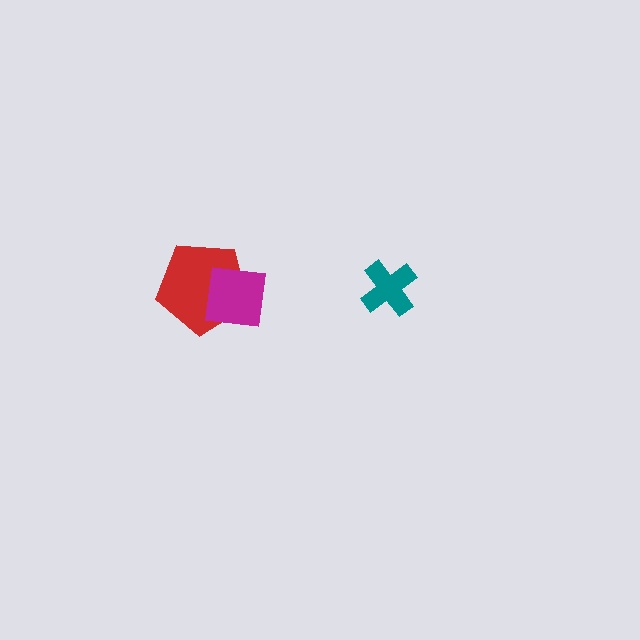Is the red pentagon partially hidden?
Yes, it is partially covered by another shape.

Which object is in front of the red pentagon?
The magenta square is in front of the red pentagon.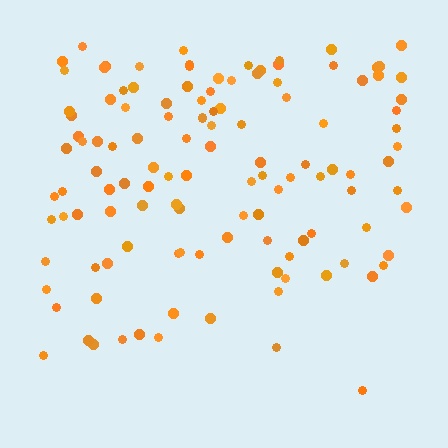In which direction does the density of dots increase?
From bottom to top, with the top side densest.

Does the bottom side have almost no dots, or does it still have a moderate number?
Still a moderate number, just noticeably fewer than the top.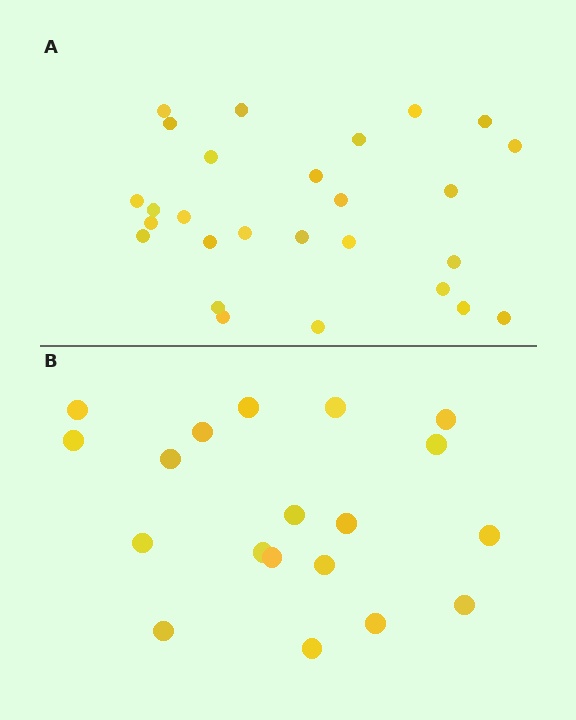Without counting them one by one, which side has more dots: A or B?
Region A (the top region) has more dots.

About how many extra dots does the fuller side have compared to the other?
Region A has roughly 8 or so more dots than region B.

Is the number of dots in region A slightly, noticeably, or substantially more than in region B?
Region A has noticeably more, but not dramatically so. The ratio is roughly 1.4 to 1.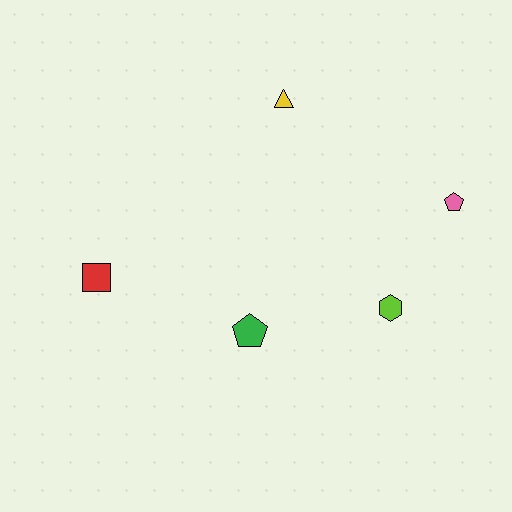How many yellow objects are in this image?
There is 1 yellow object.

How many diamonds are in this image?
There are no diamonds.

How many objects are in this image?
There are 5 objects.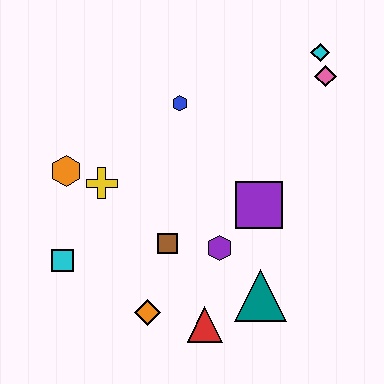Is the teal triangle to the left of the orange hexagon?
No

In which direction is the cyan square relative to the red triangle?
The cyan square is to the left of the red triangle.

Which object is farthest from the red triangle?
The cyan diamond is farthest from the red triangle.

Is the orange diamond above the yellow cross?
No